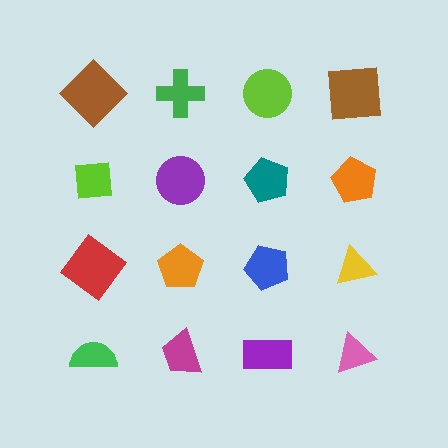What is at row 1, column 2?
A green cross.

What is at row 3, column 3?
A blue pentagon.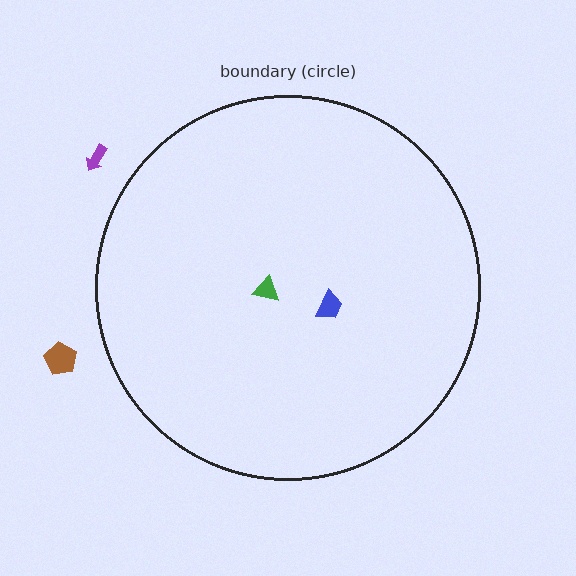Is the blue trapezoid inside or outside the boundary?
Inside.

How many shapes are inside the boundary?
2 inside, 2 outside.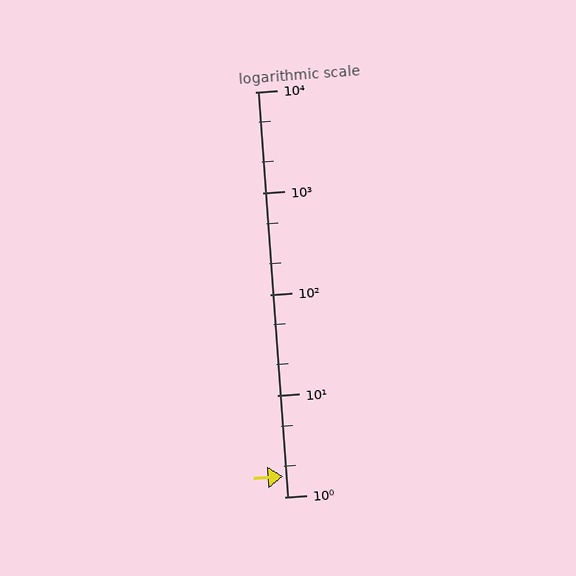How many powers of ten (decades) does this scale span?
The scale spans 4 decades, from 1 to 10000.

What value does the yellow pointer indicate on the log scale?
The pointer indicates approximately 1.6.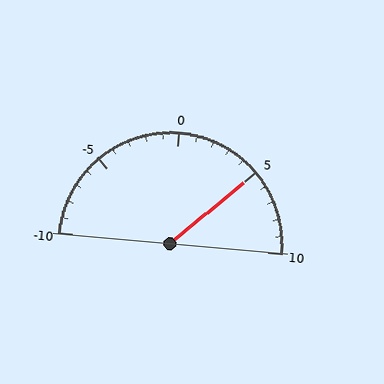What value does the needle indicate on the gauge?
The needle indicates approximately 5.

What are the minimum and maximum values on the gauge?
The gauge ranges from -10 to 10.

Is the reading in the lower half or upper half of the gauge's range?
The reading is in the upper half of the range (-10 to 10).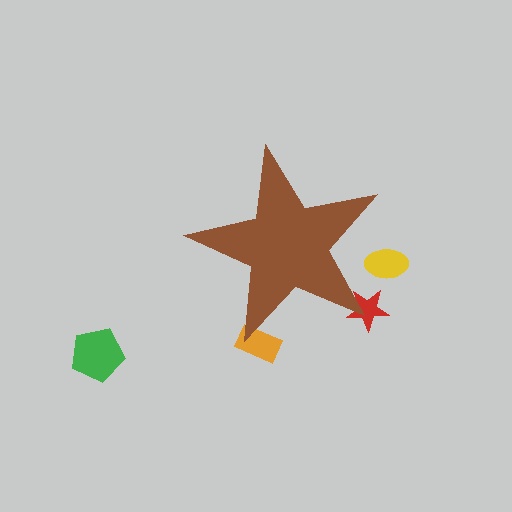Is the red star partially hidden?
Yes, the red star is partially hidden behind the brown star.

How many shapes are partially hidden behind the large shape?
3 shapes are partially hidden.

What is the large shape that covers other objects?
A brown star.